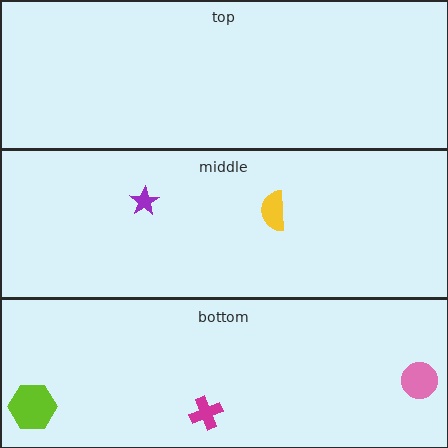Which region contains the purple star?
The middle region.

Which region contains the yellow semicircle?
The middle region.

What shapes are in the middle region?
The purple star, the yellow semicircle.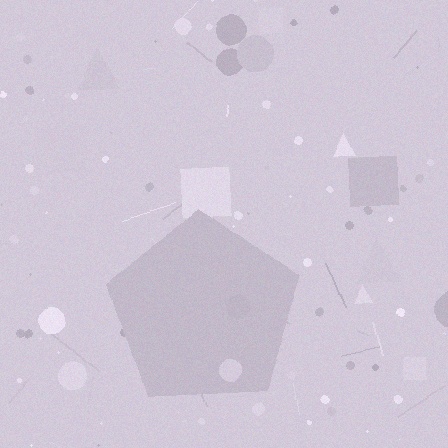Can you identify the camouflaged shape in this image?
The camouflaged shape is a pentagon.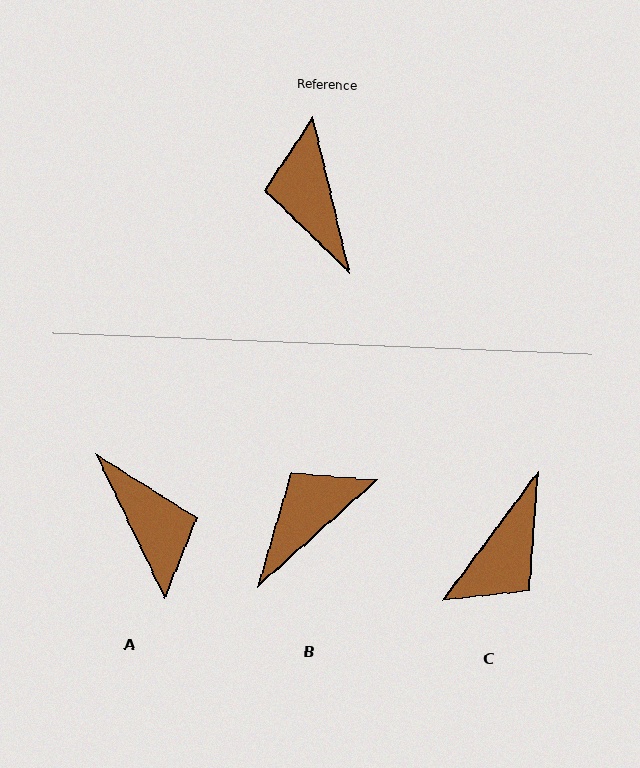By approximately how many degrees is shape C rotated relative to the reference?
Approximately 130 degrees counter-clockwise.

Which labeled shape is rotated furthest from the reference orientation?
A, about 168 degrees away.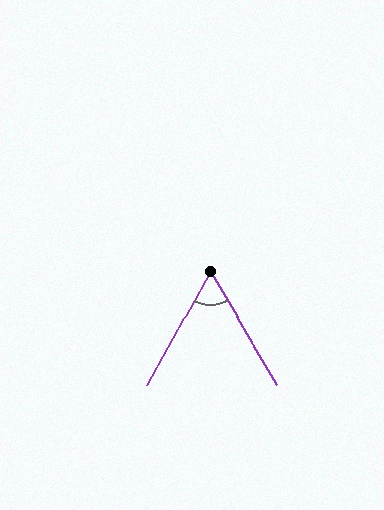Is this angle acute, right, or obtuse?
It is acute.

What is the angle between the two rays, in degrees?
Approximately 60 degrees.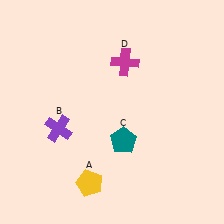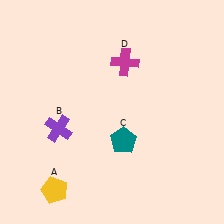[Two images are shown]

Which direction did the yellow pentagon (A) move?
The yellow pentagon (A) moved left.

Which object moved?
The yellow pentagon (A) moved left.